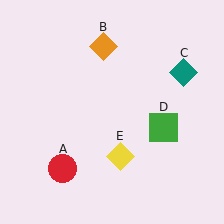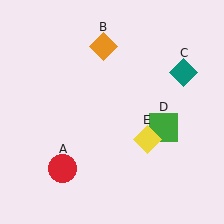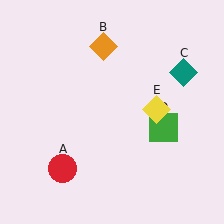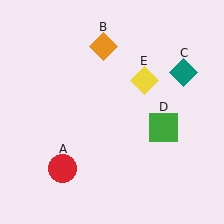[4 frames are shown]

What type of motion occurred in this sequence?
The yellow diamond (object E) rotated counterclockwise around the center of the scene.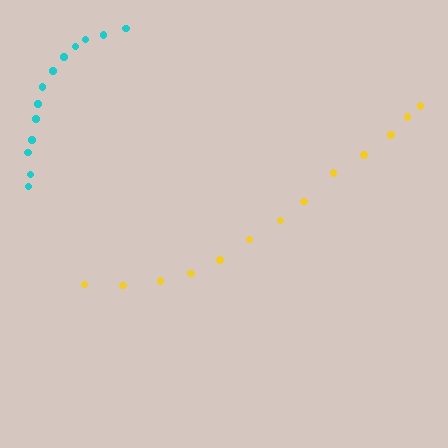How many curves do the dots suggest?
There are 2 distinct paths.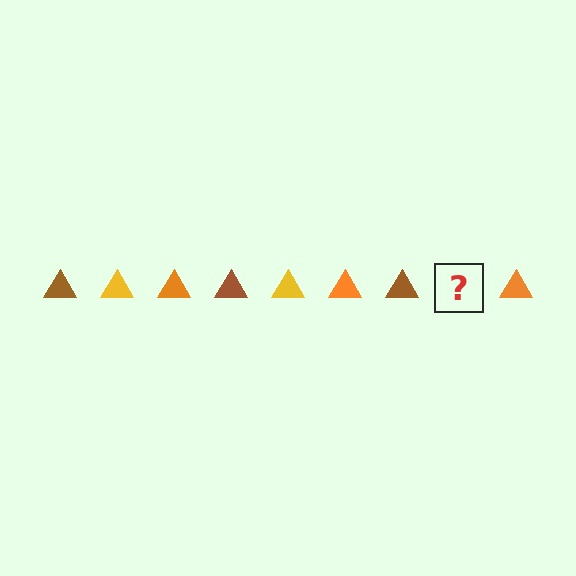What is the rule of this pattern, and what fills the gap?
The rule is that the pattern cycles through brown, yellow, orange triangles. The gap should be filled with a yellow triangle.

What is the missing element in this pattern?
The missing element is a yellow triangle.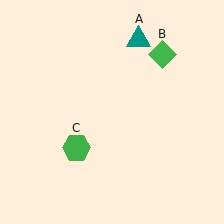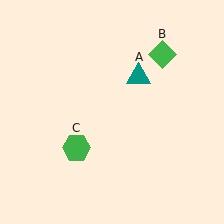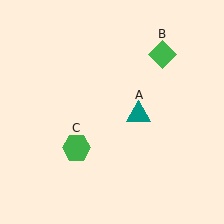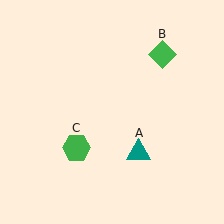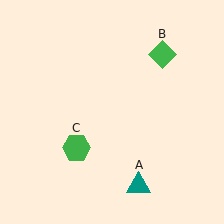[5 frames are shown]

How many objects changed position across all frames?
1 object changed position: teal triangle (object A).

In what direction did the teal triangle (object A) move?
The teal triangle (object A) moved down.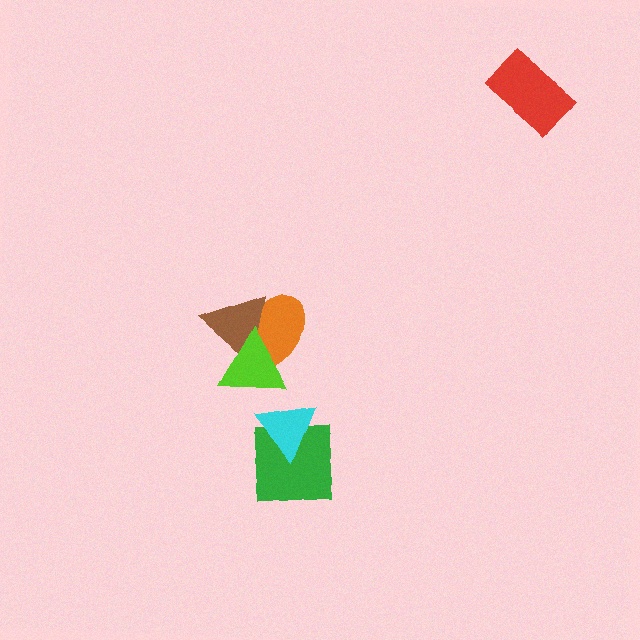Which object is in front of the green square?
The cyan triangle is in front of the green square.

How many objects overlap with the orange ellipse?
2 objects overlap with the orange ellipse.